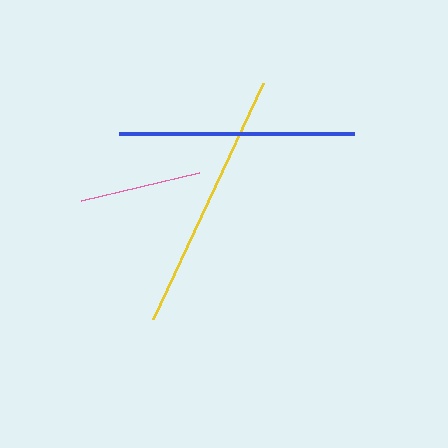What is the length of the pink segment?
The pink segment is approximately 121 pixels long.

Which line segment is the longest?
The yellow line is the longest at approximately 261 pixels.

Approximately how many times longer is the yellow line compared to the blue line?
The yellow line is approximately 1.1 times the length of the blue line.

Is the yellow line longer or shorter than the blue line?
The yellow line is longer than the blue line.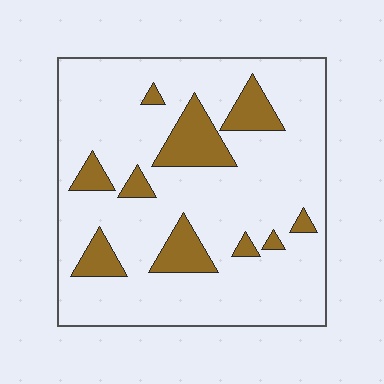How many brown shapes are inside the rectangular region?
10.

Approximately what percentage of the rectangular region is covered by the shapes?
Approximately 15%.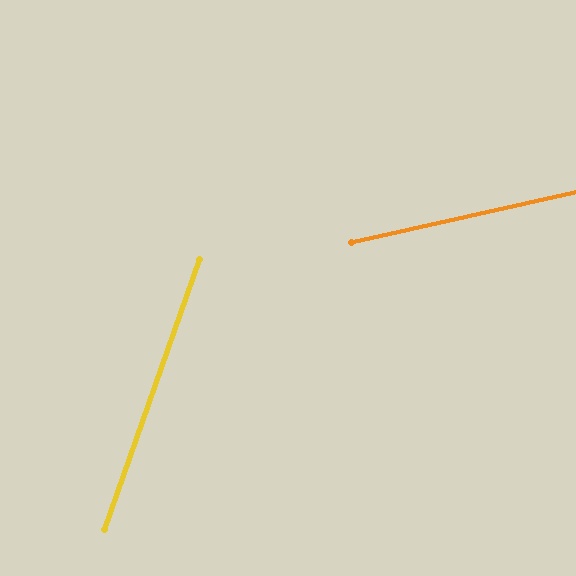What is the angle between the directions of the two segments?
Approximately 58 degrees.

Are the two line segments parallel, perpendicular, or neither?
Neither parallel nor perpendicular — they differ by about 58°.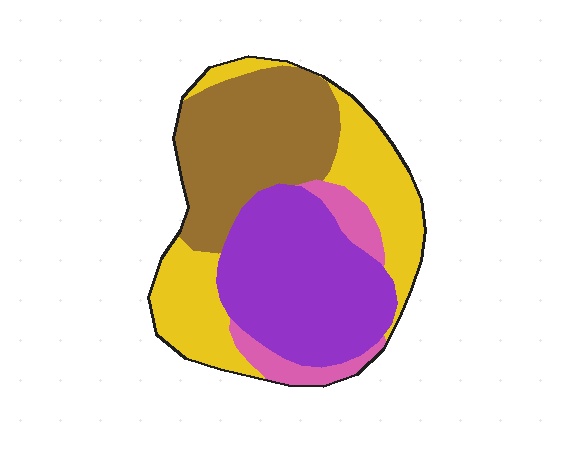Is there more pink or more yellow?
Yellow.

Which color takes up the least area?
Pink, at roughly 10%.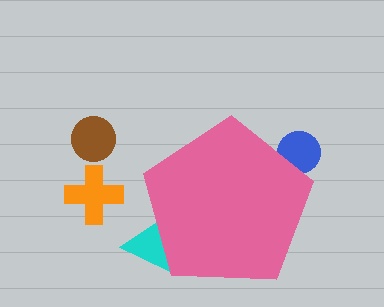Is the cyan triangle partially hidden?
Yes, the cyan triangle is partially hidden behind the pink pentagon.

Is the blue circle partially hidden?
Yes, the blue circle is partially hidden behind the pink pentagon.